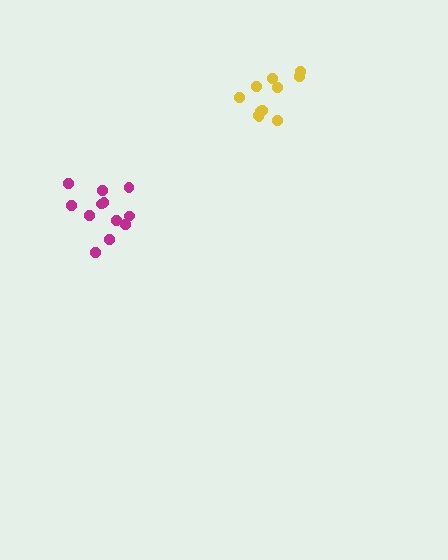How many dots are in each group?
Group 1: 11 dots, Group 2: 12 dots (23 total).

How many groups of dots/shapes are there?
There are 2 groups.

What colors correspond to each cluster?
The clusters are colored: yellow, magenta.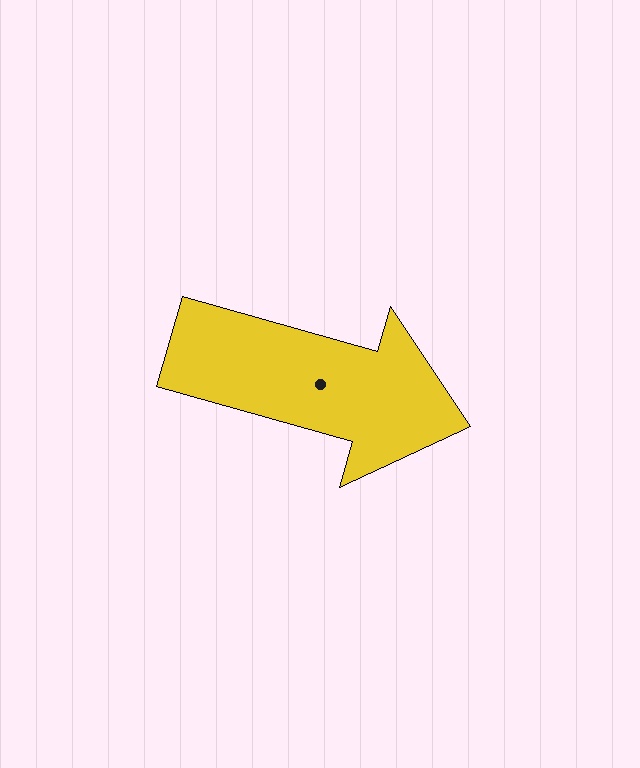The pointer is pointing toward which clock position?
Roughly 4 o'clock.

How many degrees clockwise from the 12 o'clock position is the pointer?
Approximately 106 degrees.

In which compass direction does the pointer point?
East.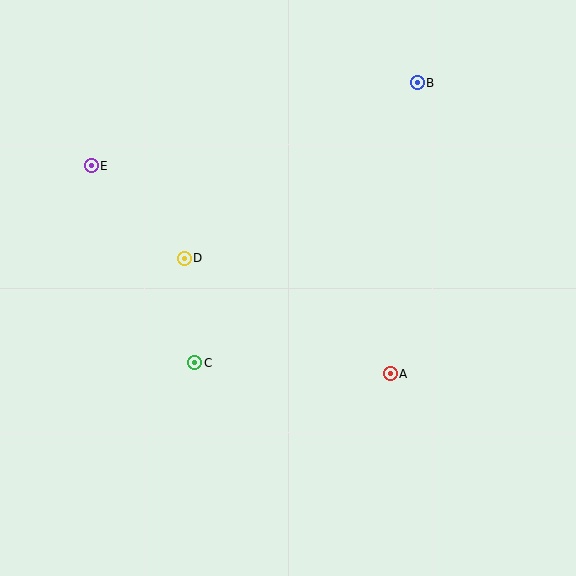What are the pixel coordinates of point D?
Point D is at (184, 258).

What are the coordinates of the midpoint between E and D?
The midpoint between E and D is at (138, 212).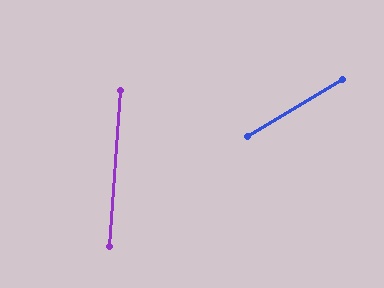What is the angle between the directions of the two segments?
Approximately 55 degrees.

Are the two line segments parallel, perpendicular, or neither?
Neither parallel nor perpendicular — they differ by about 55°.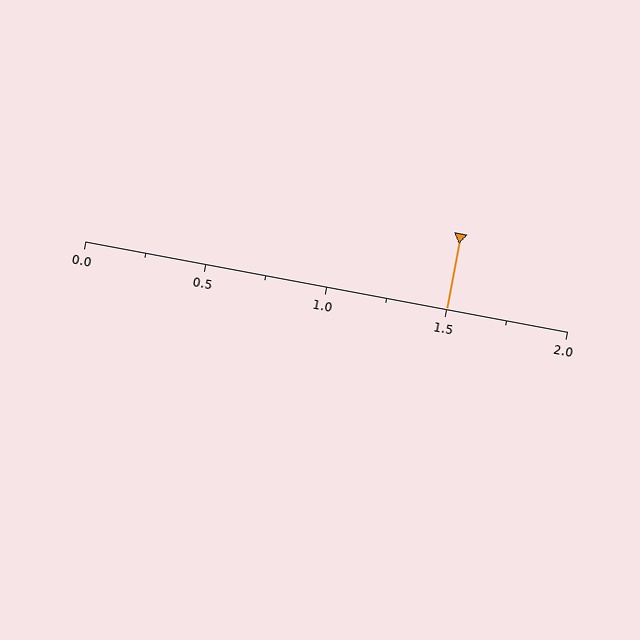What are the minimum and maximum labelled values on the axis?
The axis runs from 0.0 to 2.0.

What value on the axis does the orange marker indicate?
The marker indicates approximately 1.5.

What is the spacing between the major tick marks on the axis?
The major ticks are spaced 0.5 apart.